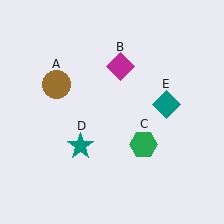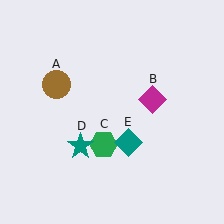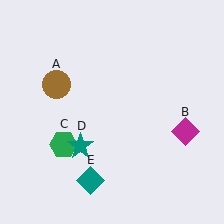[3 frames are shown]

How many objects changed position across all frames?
3 objects changed position: magenta diamond (object B), green hexagon (object C), teal diamond (object E).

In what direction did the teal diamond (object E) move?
The teal diamond (object E) moved down and to the left.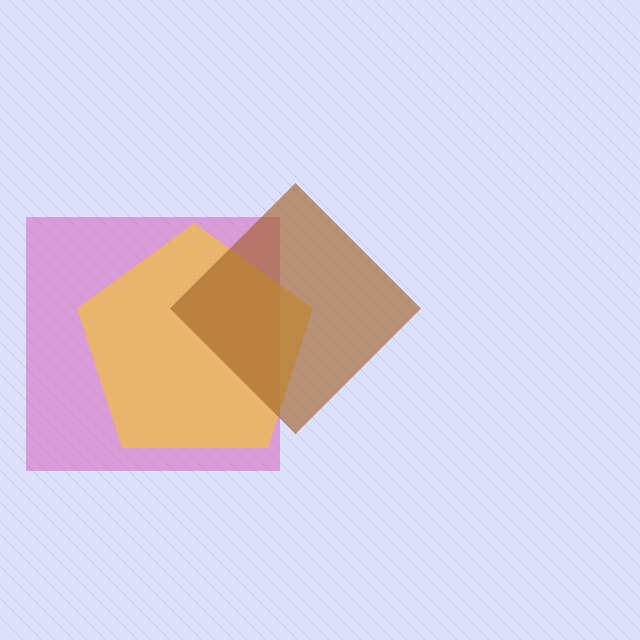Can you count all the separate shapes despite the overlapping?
Yes, there are 3 separate shapes.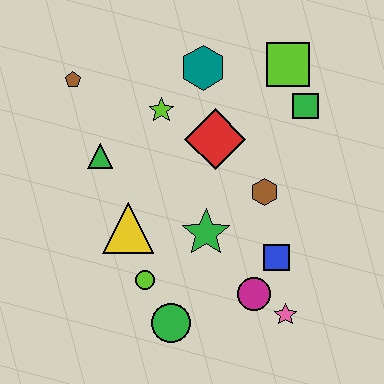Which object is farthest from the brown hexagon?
The brown pentagon is farthest from the brown hexagon.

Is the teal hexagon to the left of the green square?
Yes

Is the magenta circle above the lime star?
No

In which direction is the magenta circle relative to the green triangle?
The magenta circle is to the right of the green triangle.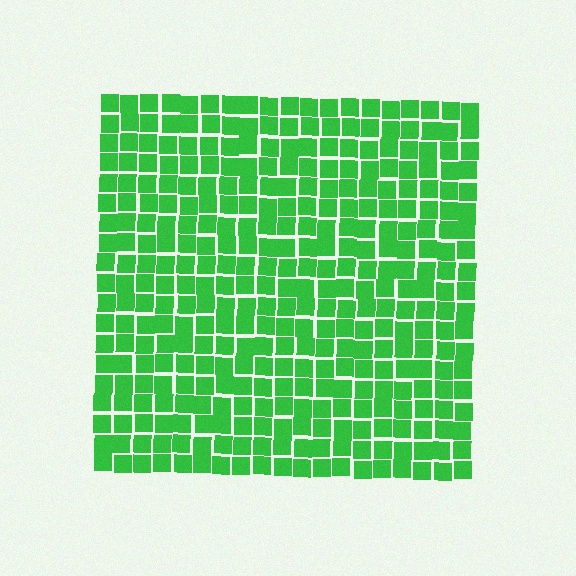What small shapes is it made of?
It is made of small squares.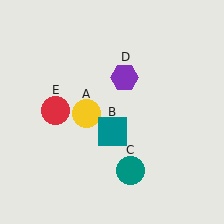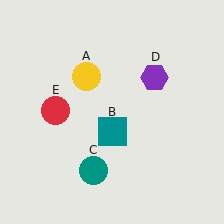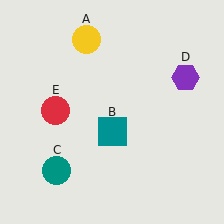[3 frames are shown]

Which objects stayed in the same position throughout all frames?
Teal square (object B) and red circle (object E) remained stationary.